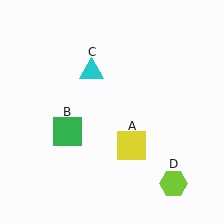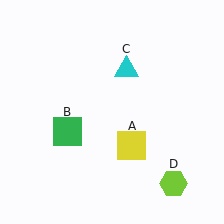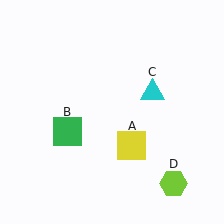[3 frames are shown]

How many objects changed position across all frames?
1 object changed position: cyan triangle (object C).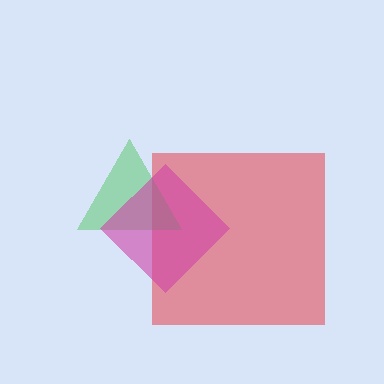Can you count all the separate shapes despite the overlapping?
Yes, there are 3 separate shapes.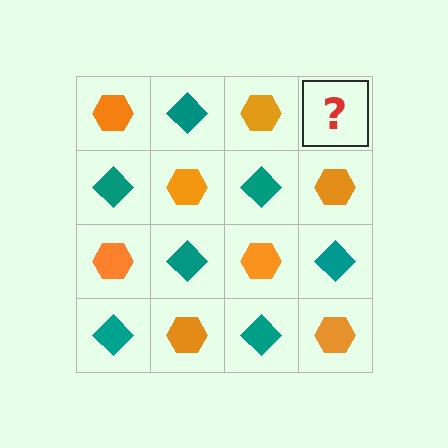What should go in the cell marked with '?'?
The missing cell should contain a teal diamond.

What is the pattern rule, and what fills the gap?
The rule is that it alternates orange hexagon and teal diamond in a checkerboard pattern. The gap should be filled with a teal diamond.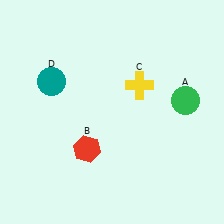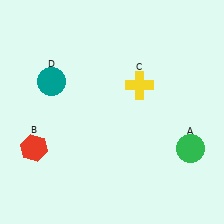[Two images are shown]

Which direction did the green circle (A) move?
The green circle (A) moved down.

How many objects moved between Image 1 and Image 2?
2 objects moved between the two images.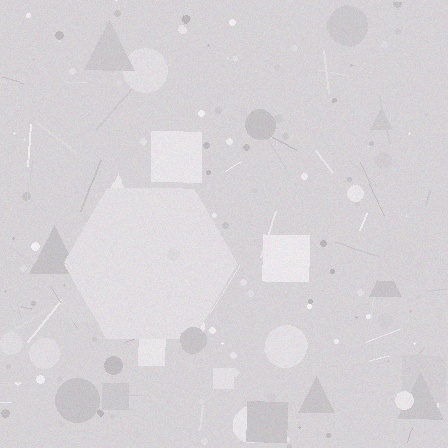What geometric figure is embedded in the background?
A hexagon is embedded in the background.